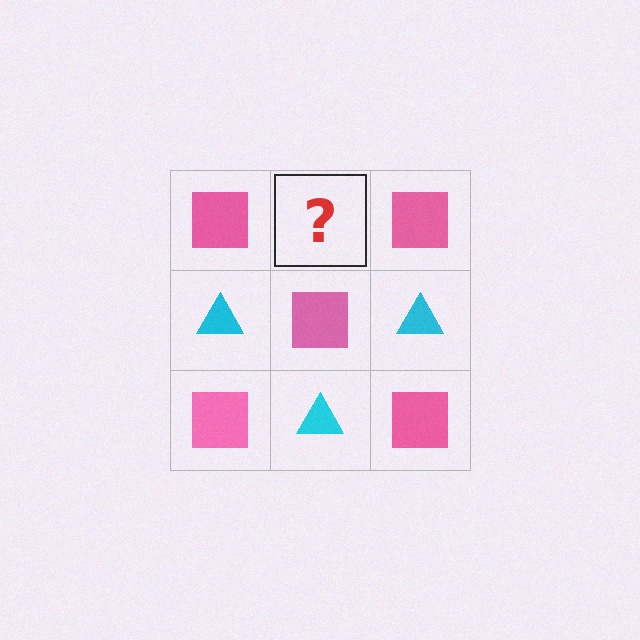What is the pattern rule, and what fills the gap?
The rule is that it alternates pink square and cyan triangle in a checkerboard pattern. The gap should be filled with a cyan triangle.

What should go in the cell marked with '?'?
The missing cell should contain a cyan triangle.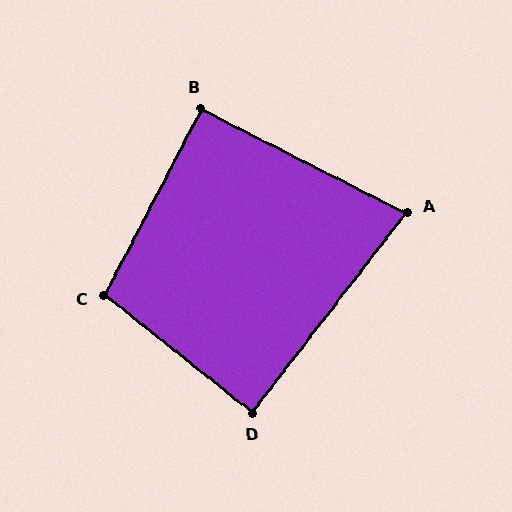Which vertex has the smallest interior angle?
A, at approximately 79 degrees.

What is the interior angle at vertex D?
Approximately 89 degrees (approximately right).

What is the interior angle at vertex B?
Approximately 91 degrees (approximately right).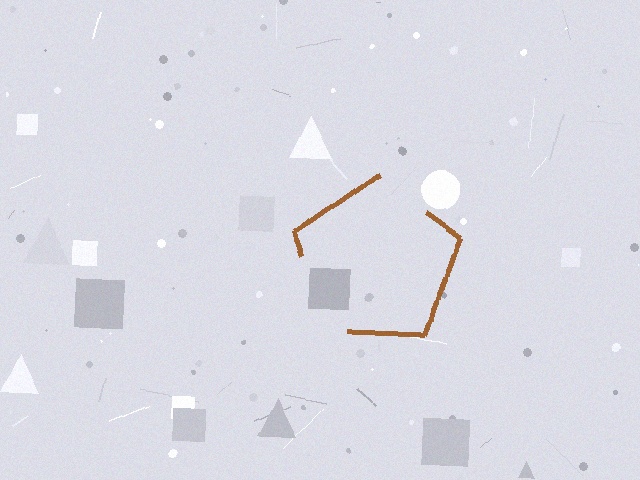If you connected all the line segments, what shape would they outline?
They would outline a pentagon.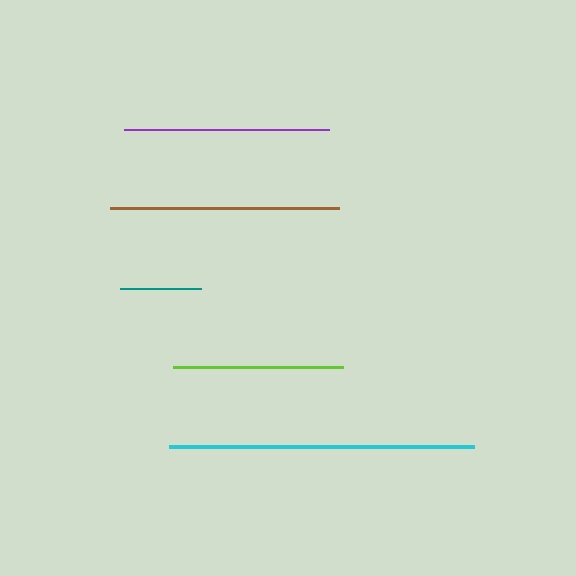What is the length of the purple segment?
The purple segment is approximately 205 pixels long.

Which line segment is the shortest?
The teal line is the shortest at approximately 81 pixels.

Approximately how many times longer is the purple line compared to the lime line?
The purple line is approximately 1.2 times the length of the lime line.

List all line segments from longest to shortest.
From longest to shortest: cyan, brown, purple, lime, teal.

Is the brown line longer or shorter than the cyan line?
The cyan line is longer than the brown line.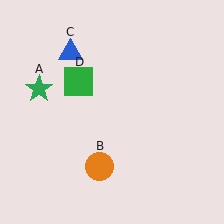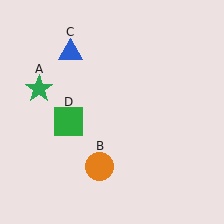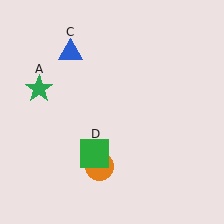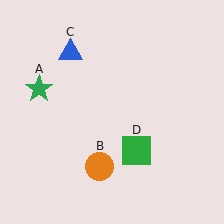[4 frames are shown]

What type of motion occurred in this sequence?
The green square (object D) rotated counterclockwise around the center of the scene.